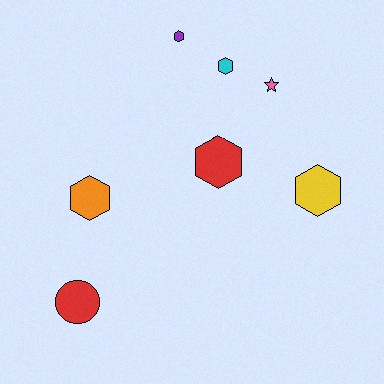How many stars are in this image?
There is 1 star.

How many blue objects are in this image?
There are no blue objects.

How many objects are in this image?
There are 7 objects.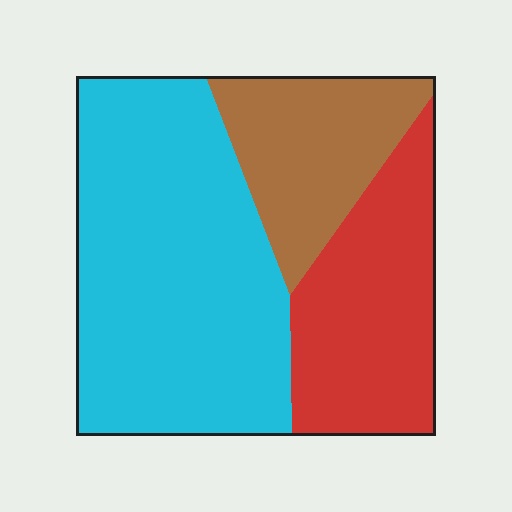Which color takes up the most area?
Cyan, at roughly 50%.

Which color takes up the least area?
Brown, at roughly 20%.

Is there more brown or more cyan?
Cyan.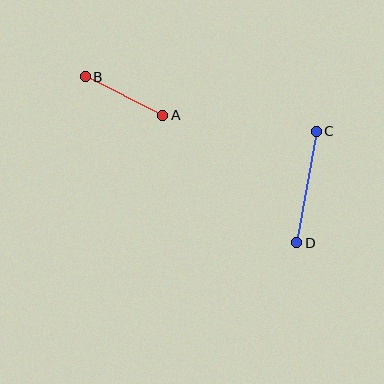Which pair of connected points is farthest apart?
Points C and D are farthest apart.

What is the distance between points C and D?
The distance is approximately 113 pixels.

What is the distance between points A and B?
The distance is approximately 86 pixels.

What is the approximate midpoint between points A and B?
The midpoint is at approximately (124, 96) pixels.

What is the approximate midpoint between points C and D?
The midpoint is at approximately (307, 187) pixels.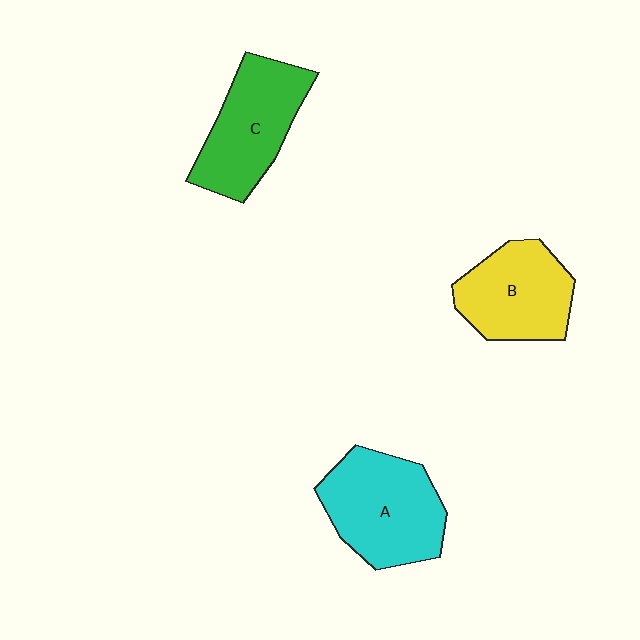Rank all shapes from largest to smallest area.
From largest to smallest: A (cyan), C (green), B (yellow).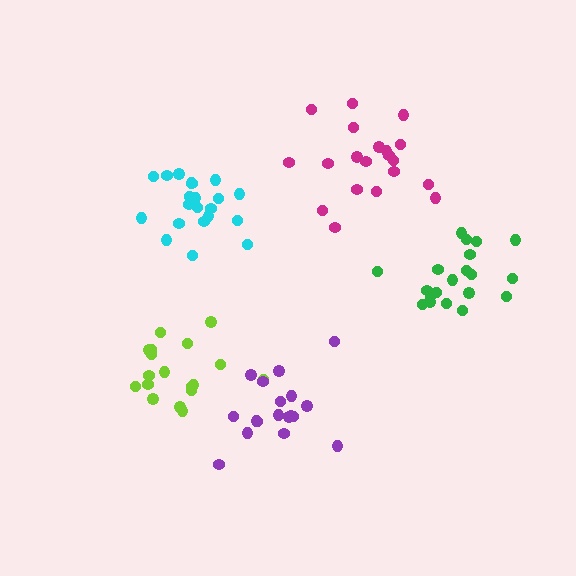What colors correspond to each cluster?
The clusters are colored: lime, purple, cyan, green, magenta.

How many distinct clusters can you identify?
There are 5 distinct clusters.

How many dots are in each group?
Group 1: 18 dots, Group 2: 18 dots, Group 3: 21 dots, Group 4: 20 dots, Group 5: 20 dots (97 total).